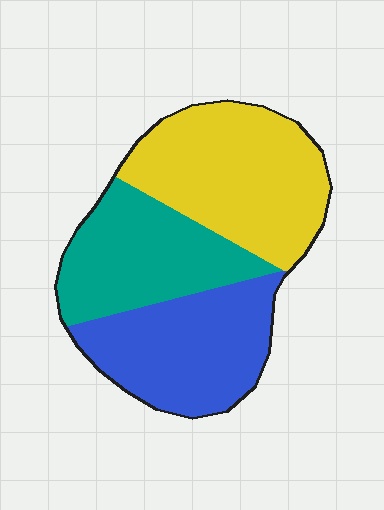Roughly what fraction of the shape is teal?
Teal covers about 30% of the shape.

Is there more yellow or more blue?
Yellow.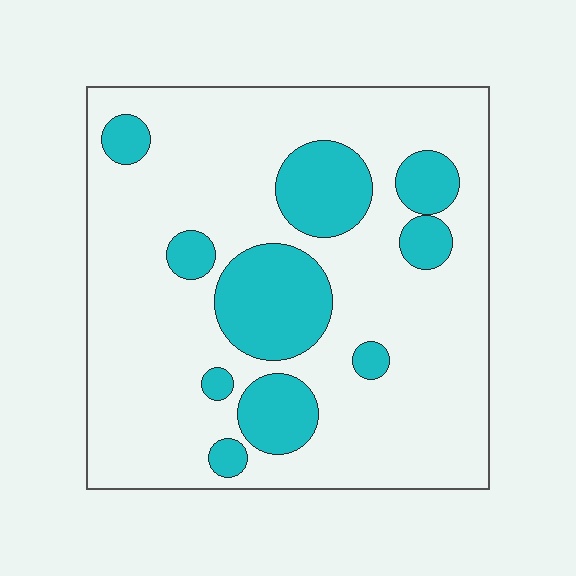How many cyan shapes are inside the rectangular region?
10.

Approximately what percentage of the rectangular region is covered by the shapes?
Approximately 20%.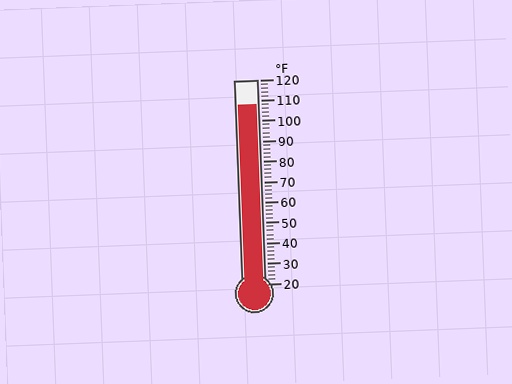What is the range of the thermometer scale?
The thermometer scale ranges from 20°F to 120°F.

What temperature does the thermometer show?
The thermometer shows approximately 108°F.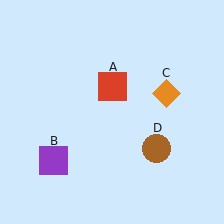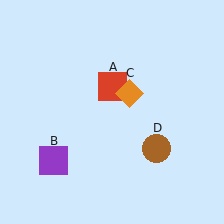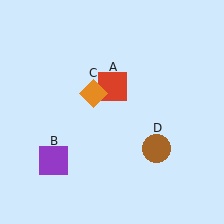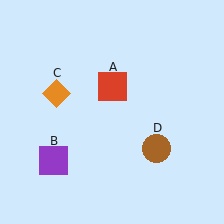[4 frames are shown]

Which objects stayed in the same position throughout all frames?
Red square (object A) and purple square (object B) and brown circle (object D) remained stationary.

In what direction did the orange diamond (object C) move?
The orange diamond (object C) moved left.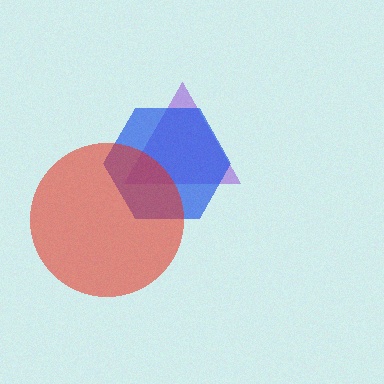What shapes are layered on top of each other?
The layered shapes are: a purple triangle, a blue hexagon, a red circle.